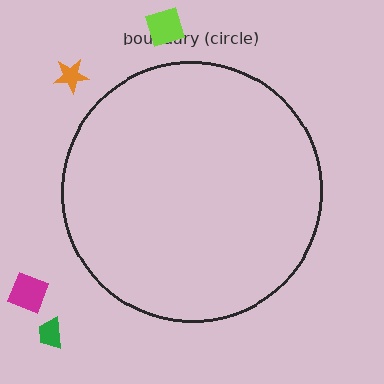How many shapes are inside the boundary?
0 inside, 4 outside.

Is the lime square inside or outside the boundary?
Outside.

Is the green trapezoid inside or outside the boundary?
Outside.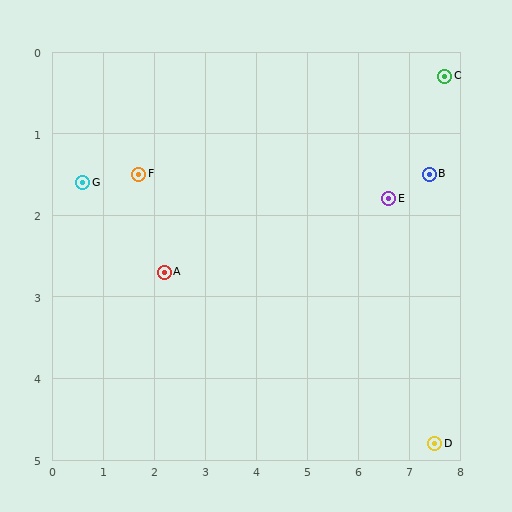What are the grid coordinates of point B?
Point B is at approximately (7.4, 1.5).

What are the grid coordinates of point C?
Point C is at approximately (7.7, 0.3).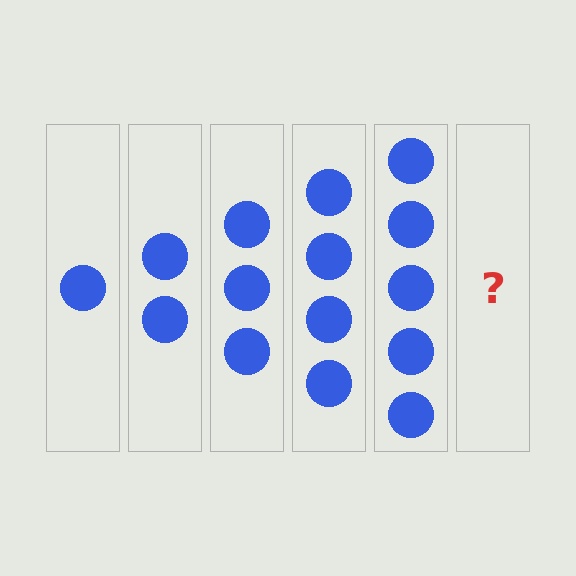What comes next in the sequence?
The next element should be 6 circles.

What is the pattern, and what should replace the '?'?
The pattern is that each step adds one more circle. The '?' should be 6 circles.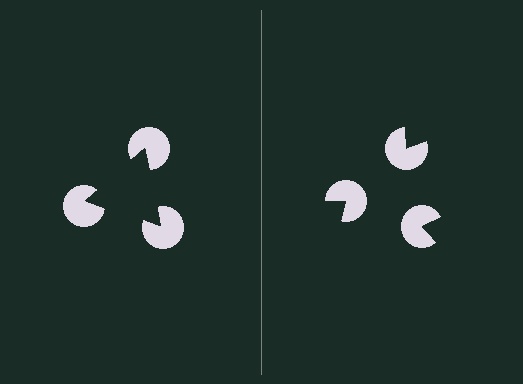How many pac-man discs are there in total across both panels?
6 — 3 on each side.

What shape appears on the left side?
An illusory triangle.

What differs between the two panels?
The pac-man discs are positioned identically on both sides; only the wedge orientations differ. On the left they align to a triangle; on the right they are misaligned.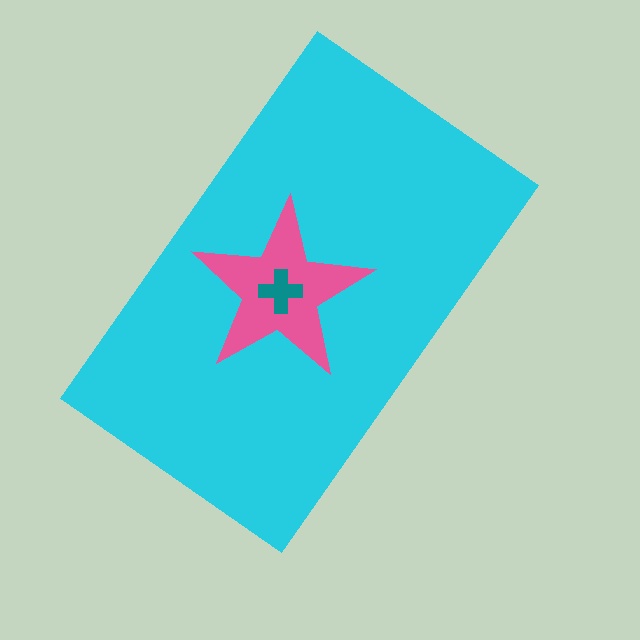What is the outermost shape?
The cyan rectangle.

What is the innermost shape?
The teal cross.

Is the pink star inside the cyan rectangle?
Yes.